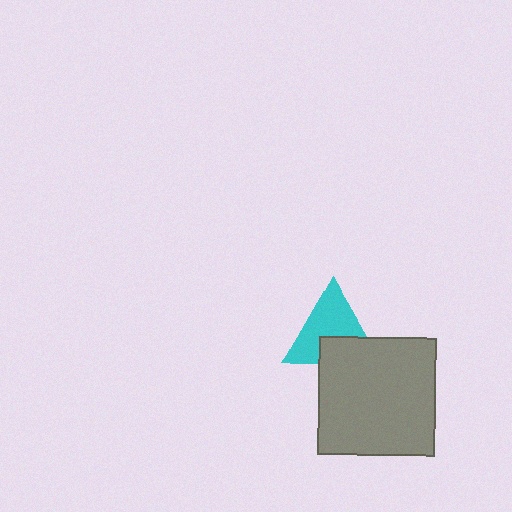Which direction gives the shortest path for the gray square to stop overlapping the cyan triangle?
Moving down gives the shortest separation.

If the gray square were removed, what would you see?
You would see the complete cyan triangle.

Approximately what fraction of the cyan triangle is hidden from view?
Roughly 35% of the cyan triangle is hidden behind the gray square.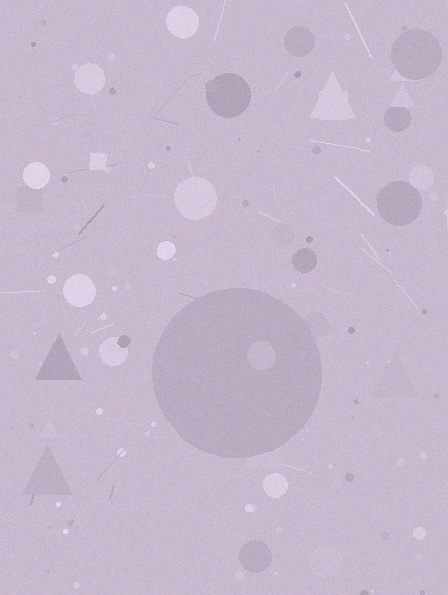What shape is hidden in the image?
A circle is hidden in the image.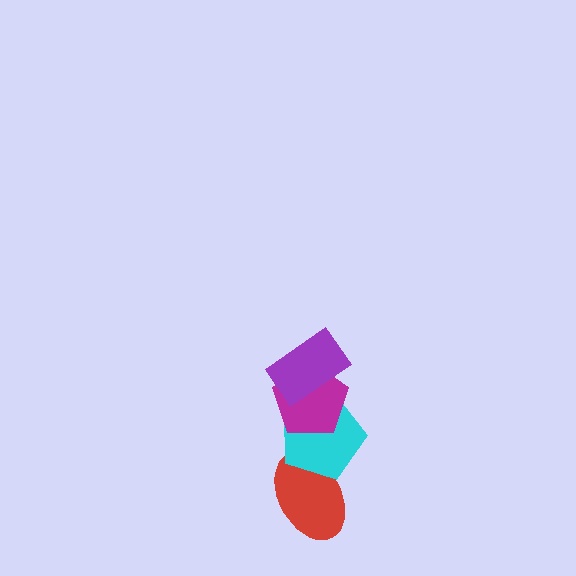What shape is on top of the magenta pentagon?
The purple rectangle is on top of the magenta pentagon.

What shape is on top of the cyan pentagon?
The magenta pentagon is on top of the cyan pentagon.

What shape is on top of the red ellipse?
The cyan pentagon is on top of the red ellipse.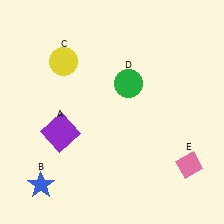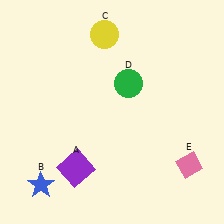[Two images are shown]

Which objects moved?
The objects that moved are: the purple square (A), the yellow circle (C).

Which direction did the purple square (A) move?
The purple square (A) moved down.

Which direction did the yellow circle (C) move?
The yellow circle (C) moved right.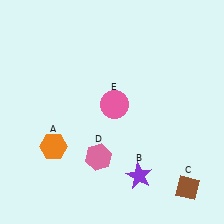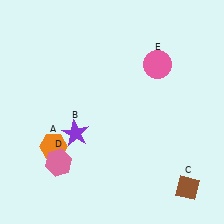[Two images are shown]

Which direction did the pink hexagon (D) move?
The pink hexagon (D) moved left.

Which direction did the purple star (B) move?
The purple star (B) moved left.